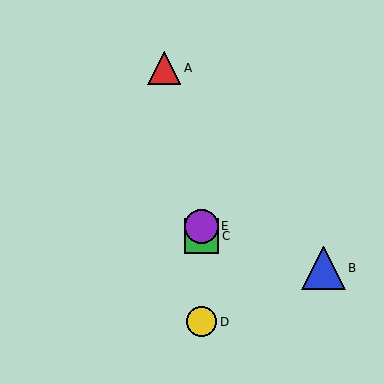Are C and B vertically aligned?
No, C is at x≈202 and B is at x≈323.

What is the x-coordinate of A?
Object A is at x≈164.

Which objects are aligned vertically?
Objects C, D, E are aligned vertically.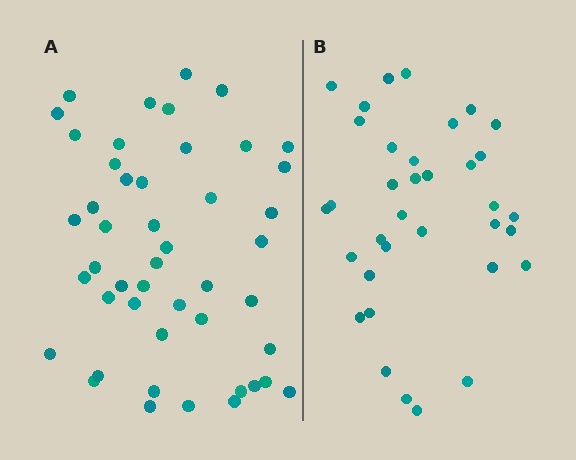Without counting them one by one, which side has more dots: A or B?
Region A (the left region) has more dots.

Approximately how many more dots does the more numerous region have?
Region A has roughly 12 or so more dots than region B.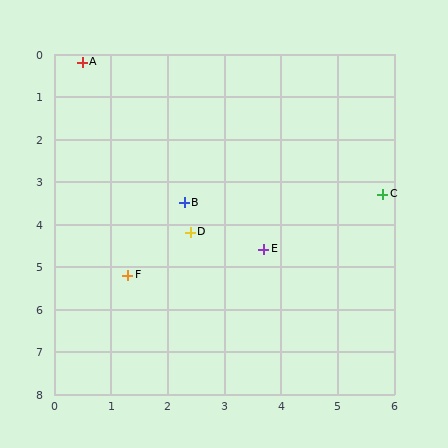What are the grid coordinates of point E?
Point E is at approximately (3.7, 4.6).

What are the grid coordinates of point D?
Point D is at approximately (2.4, 4.2).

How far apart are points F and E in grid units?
Points F and E are about 2.5 grid units apart.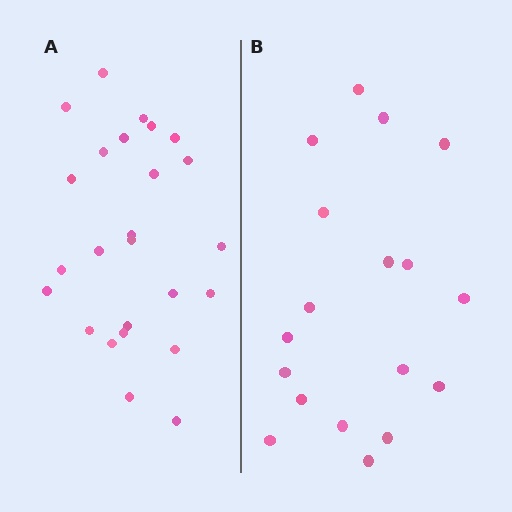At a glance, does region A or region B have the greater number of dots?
Region A (the left region) has more dots.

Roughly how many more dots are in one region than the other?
Region A has roughly 8 or so more dots than region B.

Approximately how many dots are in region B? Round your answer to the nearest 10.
About 20 dots. (The exact count is 18, which rounds to 20.)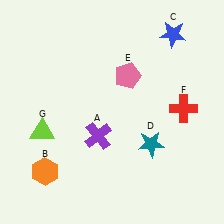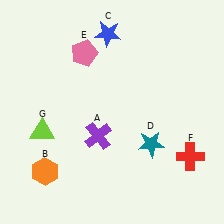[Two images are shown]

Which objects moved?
The objects that moved are: the blue star (C), the pink pentagon (E), the red cross (F).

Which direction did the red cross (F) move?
The red cross (F) moved down.